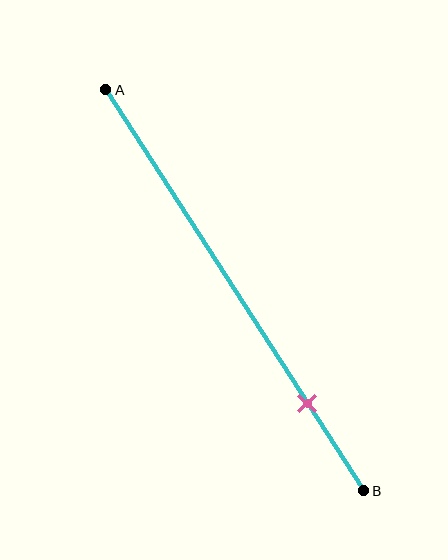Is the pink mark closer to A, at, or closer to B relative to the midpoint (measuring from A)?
The pink mark is closer to point B than the midpoint of segment AB.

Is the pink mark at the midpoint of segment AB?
No, the mark is at about 80% from A, not at the 50% midpoint.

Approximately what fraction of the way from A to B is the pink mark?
The pink mark is approximately 80% of the way from A to B.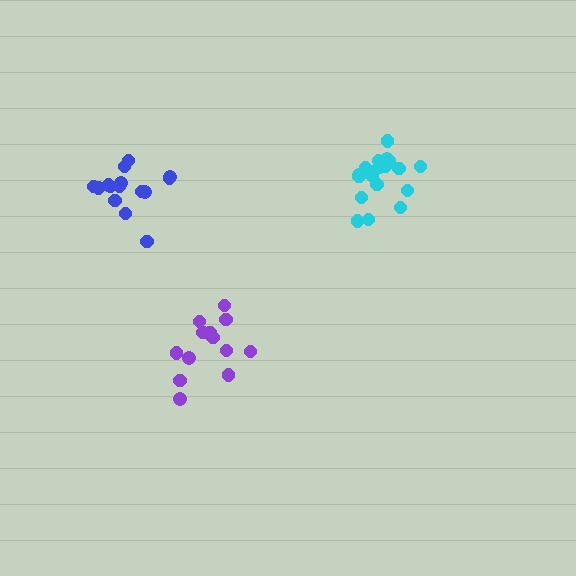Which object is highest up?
The cyan cluster is topmost.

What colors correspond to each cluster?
The clusters are colored: purple, cyan, blue.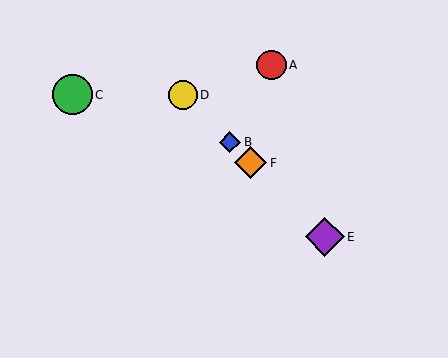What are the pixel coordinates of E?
Object E is at (325, 237).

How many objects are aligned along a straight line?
4 objects (B, D, E, F) are aligned along a straight line.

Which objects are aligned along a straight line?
Objects B, D, E, F are aligned along a straight line.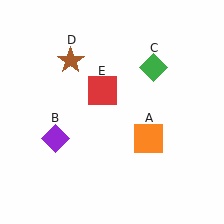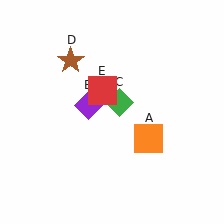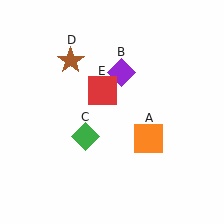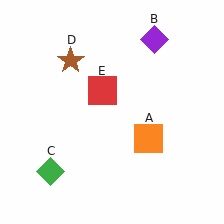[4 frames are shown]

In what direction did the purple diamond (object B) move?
The purple diamond (object B) moved up and to the right.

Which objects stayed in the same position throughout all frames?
Orange square (object A) and brown star (object D) and red square (object E) remained stationary.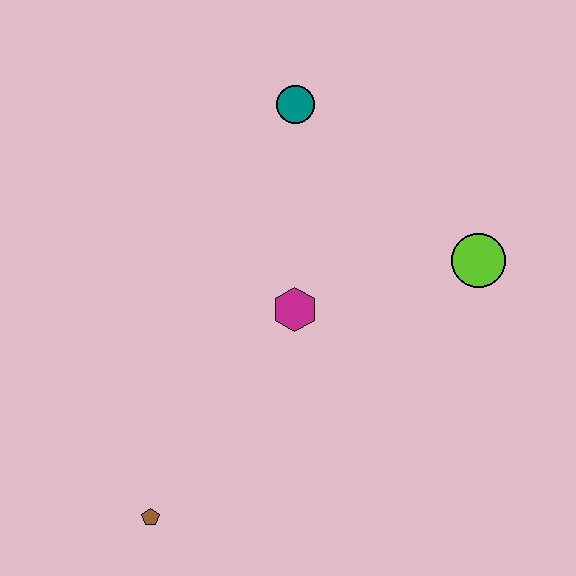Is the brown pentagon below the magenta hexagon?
Yes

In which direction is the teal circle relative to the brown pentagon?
The teal circle is above the brown pentagon.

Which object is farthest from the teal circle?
The brown pentagon is farthest from the teal circle.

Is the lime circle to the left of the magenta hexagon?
No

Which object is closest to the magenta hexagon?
The lime circle is closest to the magenta hexagon.